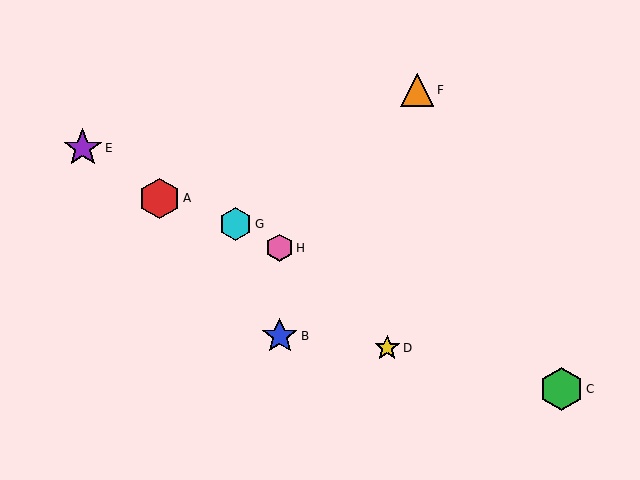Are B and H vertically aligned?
Yes, both are at x≈280.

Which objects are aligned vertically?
Objects B, H are aligned vertically.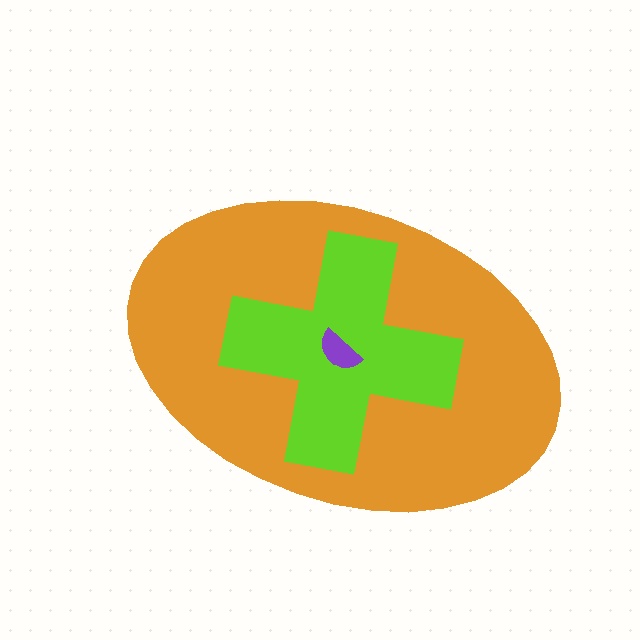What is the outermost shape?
The orange ellipse.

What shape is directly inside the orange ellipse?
The lime cross.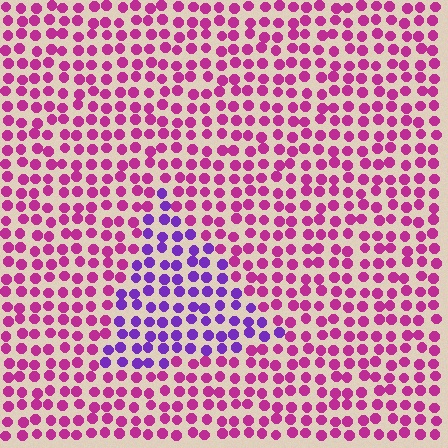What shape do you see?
I see a triangle.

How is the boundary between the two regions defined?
The boundary is defined purely by a slight shift in hue (about 46 degrees). Spacing, size, and orientation are identical on both sides.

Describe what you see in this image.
The image is filled with small magenta elements in a uniform arrangement. A triangle-shaped region is visible where the elements are tinted to a slightly different hue, forming a subtle color boundary.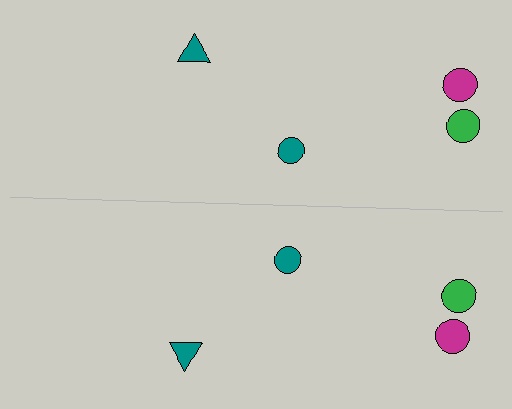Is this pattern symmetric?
Yes, this pattern has bilateral (reflection) symmetry.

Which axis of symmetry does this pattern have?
The pattern has a horizontal axis of symmetry running through the center of the image.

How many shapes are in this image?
There are 8 shapes in this image.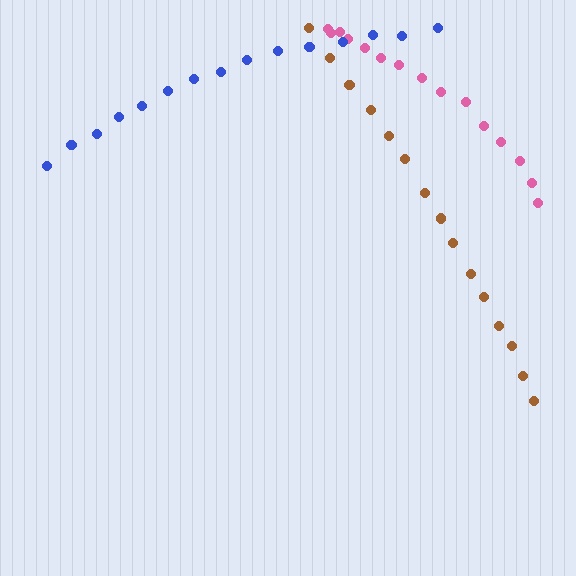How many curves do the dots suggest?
There are 3 distinct paths.